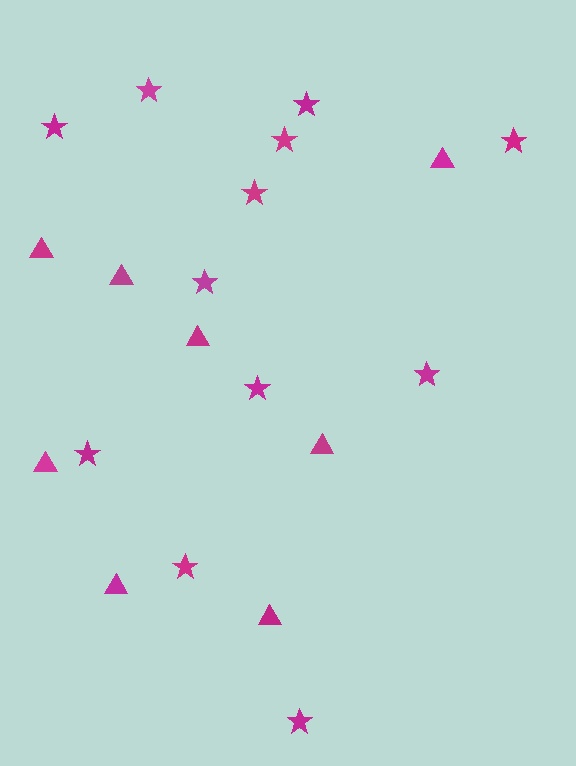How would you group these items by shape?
There are 2 groups: one group of triangles (8) and one group of stars (12).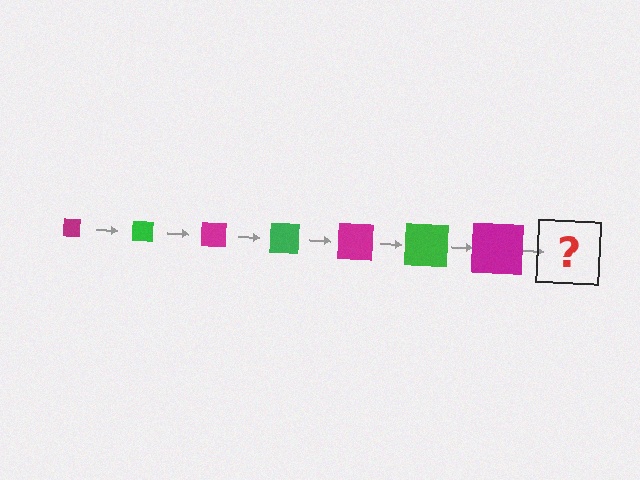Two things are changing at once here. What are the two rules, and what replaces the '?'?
The two rules are that the square grows larger each step and the color cycles through magenta and green. The '?' should be a green square, larger than the previous one.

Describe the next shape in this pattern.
It should be a green square, larger than the previous one.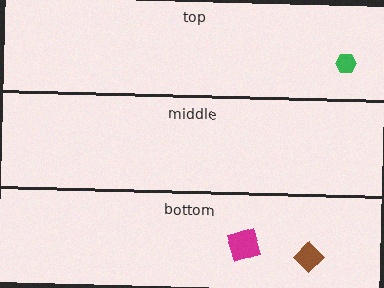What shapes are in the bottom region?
The magenta square, the brown diamond.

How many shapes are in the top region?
1.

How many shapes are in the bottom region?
2.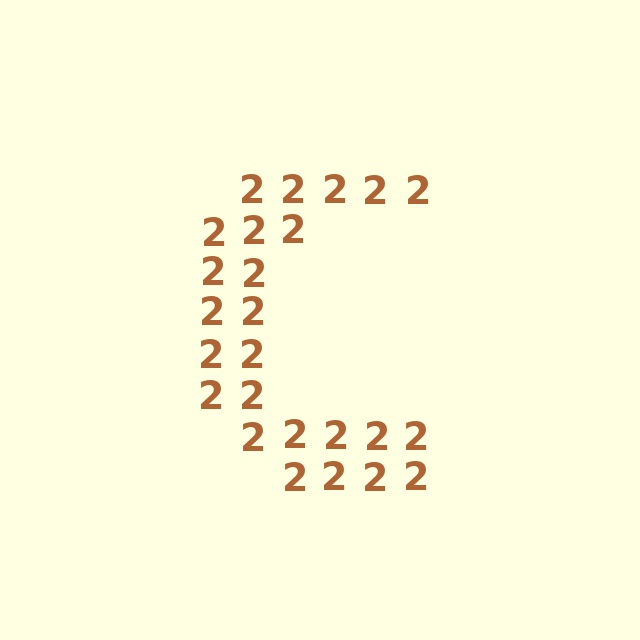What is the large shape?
The large shape is the letter C.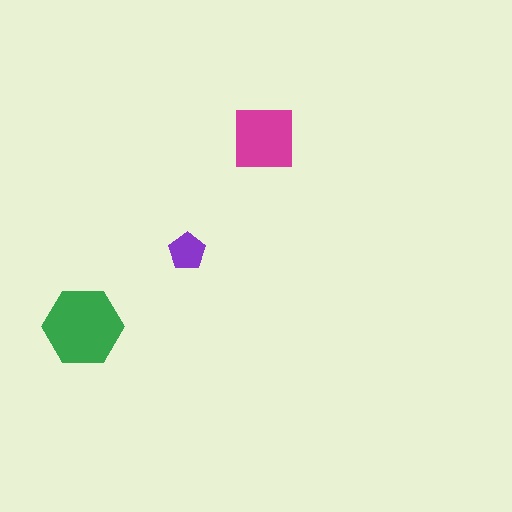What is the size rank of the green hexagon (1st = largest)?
1st.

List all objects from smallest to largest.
The purple pentagon, the magenta square, the green hexagon.